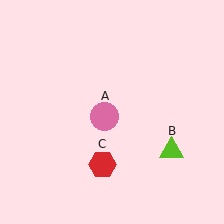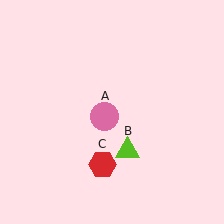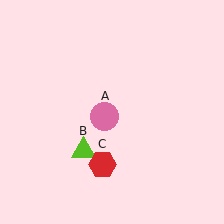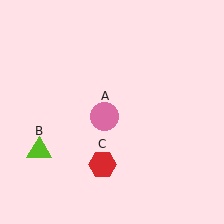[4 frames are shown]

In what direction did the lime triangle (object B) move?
The lime triangle (object B) moved left.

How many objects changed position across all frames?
1 object changed position: lime triangle (object B).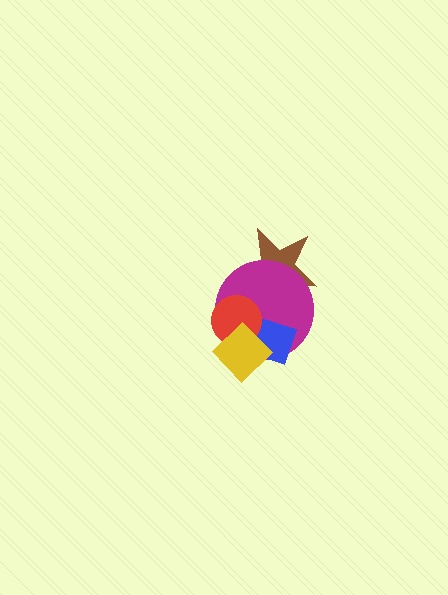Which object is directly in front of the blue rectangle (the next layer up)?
The red circle is directly in front of the blue rectangle.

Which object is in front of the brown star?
The magenta circle is in front of the brown star.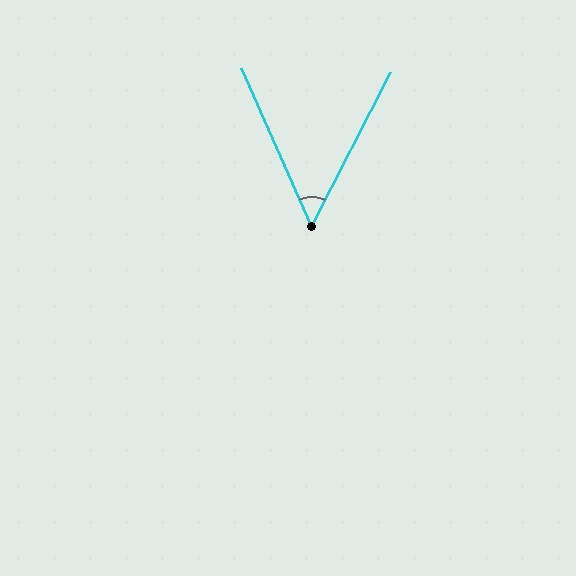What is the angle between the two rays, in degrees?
Approximately 51 degrees.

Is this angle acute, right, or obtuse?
It is acute.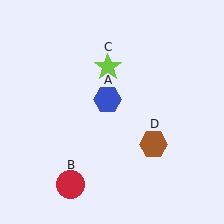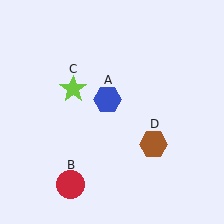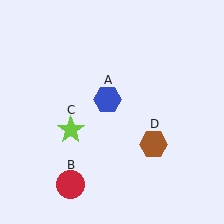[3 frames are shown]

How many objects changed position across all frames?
1 object changed position: lime star (object C).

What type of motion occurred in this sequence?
The lime star (object C) rotated counterclockwise around the center of the scene.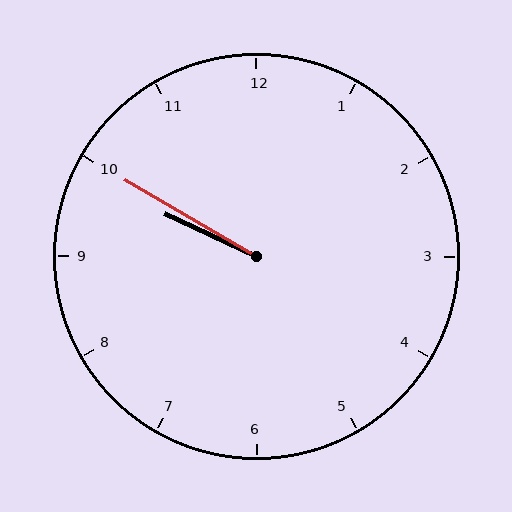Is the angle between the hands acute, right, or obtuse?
It is acute.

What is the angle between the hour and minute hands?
Approximately 5 degrees.